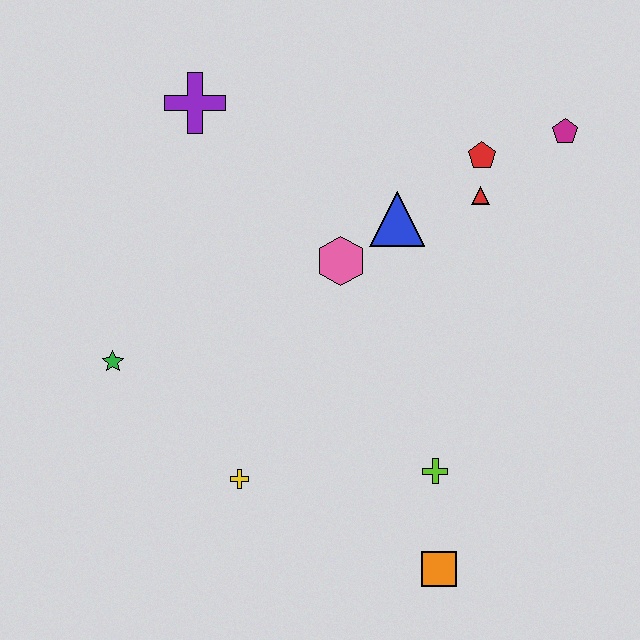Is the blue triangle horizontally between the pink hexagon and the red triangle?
Yes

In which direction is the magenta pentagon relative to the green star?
The magenta pentagon is to the right of the green star.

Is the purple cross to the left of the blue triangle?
Yes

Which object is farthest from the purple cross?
The orange square is farthest from the purple cross.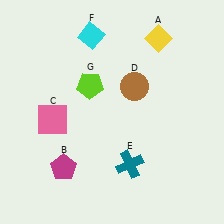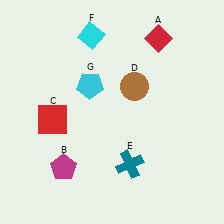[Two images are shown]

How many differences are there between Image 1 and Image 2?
There are 3 differences between the two images.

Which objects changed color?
A changed from yellow to red. C changed from pink to red. G changed from lime to cyan.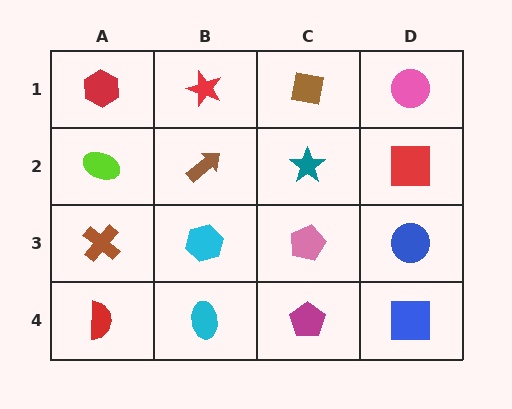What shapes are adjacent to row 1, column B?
A brown arrow (row 2, column B), a red hexagon (row 1, column A), a brown square (row 1, column C).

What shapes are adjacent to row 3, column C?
A teal star (row 2, column C), a magenta pentagon (row 4, column C), a cyan hexagon (row 3, column B), a blue circle (row 3, column D).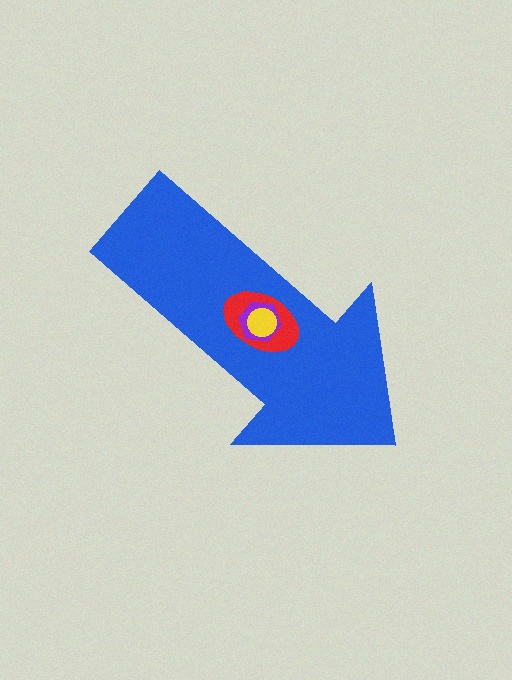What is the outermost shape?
The blue arrow.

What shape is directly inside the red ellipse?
The purple hexagon.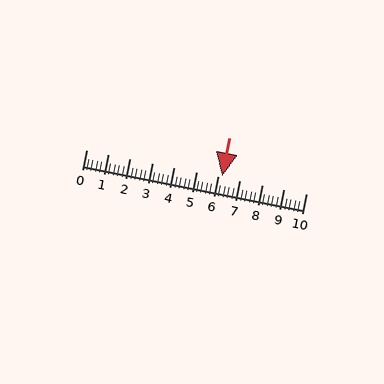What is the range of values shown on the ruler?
The ruler shows values from 0 to 10.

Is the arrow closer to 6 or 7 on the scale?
The arrow is closer to 6.